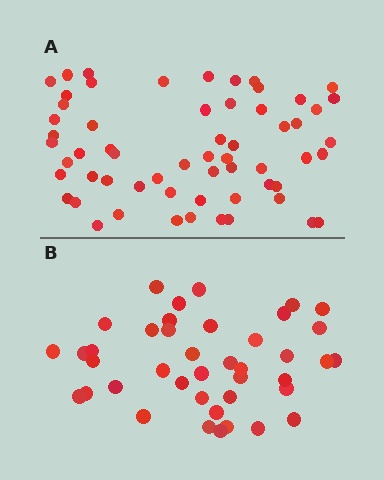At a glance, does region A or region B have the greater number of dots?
Region A (the top region) has more dots.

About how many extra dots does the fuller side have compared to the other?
Region A has approximately 20 more dots than region B.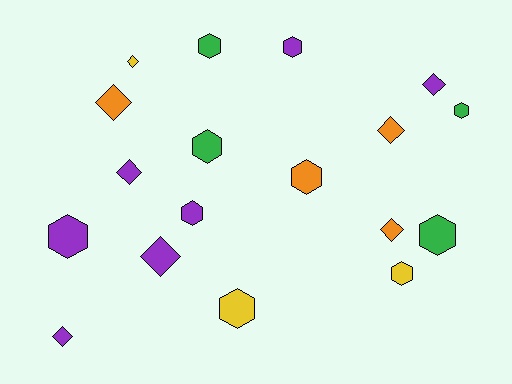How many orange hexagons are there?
There is 1 orange hexagon.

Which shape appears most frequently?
Hexagon, with 10 objects.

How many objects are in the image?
There are 18 objects.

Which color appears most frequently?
Purple, with 7 objects.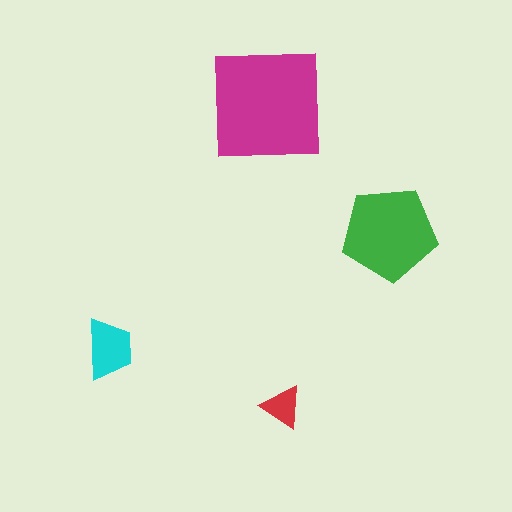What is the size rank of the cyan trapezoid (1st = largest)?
3rd.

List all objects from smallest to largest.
The red triangle, the cyan trapezoid, the green pentagon, the magenta square.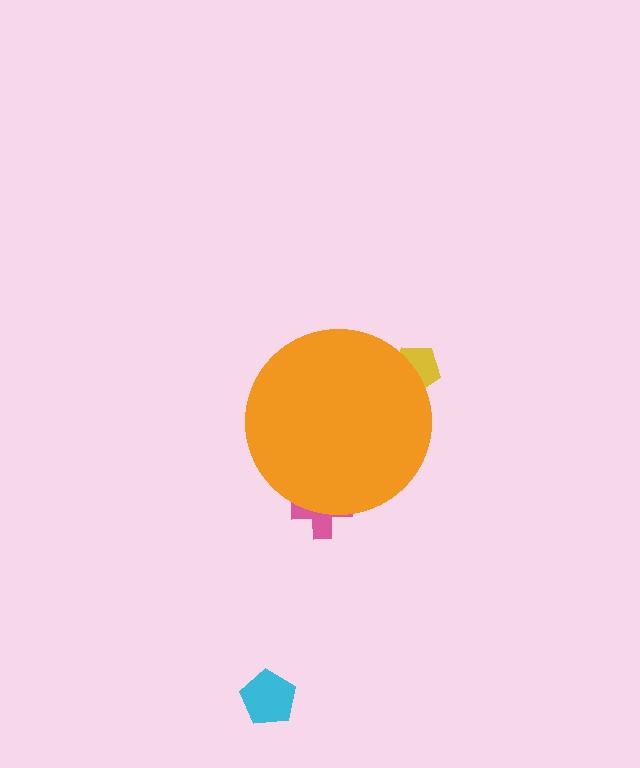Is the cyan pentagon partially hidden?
No, the cyan pentagon is fully visible.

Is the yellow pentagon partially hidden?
Yes, the yellow pentagon is partially hidden behind the orange circle.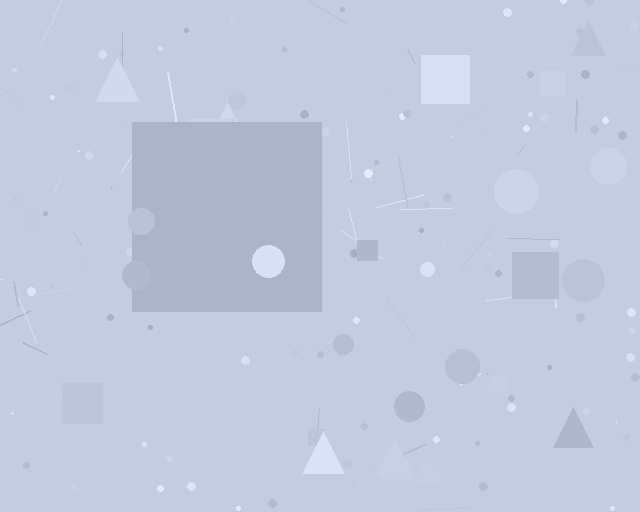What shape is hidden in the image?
A square is hidden in the image.